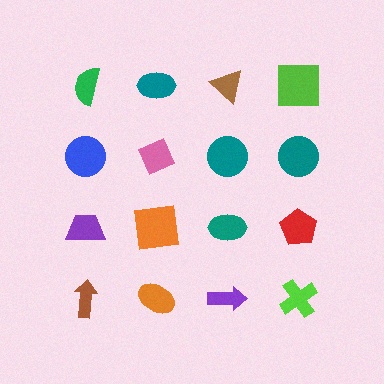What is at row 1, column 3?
A brown triangle.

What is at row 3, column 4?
A red pentagon.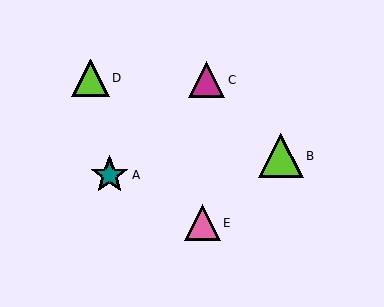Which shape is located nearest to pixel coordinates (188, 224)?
The pink triangle (labeled E) at (202, 223) is nearest to that location.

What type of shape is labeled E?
Shape E is a pink triangle.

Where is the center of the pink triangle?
The center of the pink triangle is at (202, 223).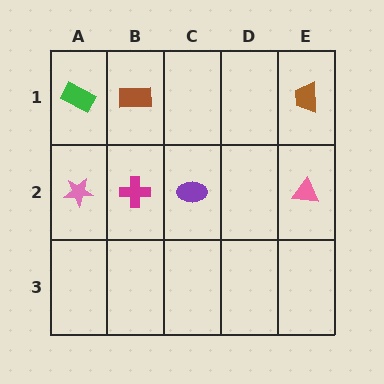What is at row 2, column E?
A pink triangle.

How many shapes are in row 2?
4 shapes.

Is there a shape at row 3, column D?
No, that cell is empty.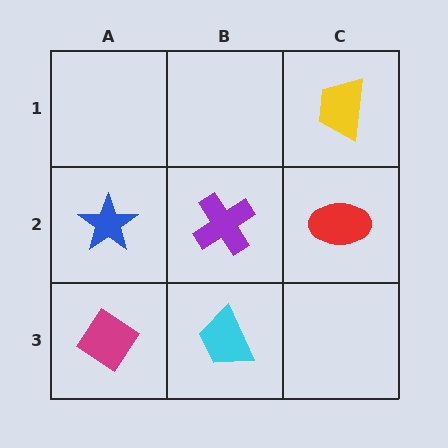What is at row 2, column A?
A blue star.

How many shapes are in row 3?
2 shapes.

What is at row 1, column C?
A yellow trapezoid.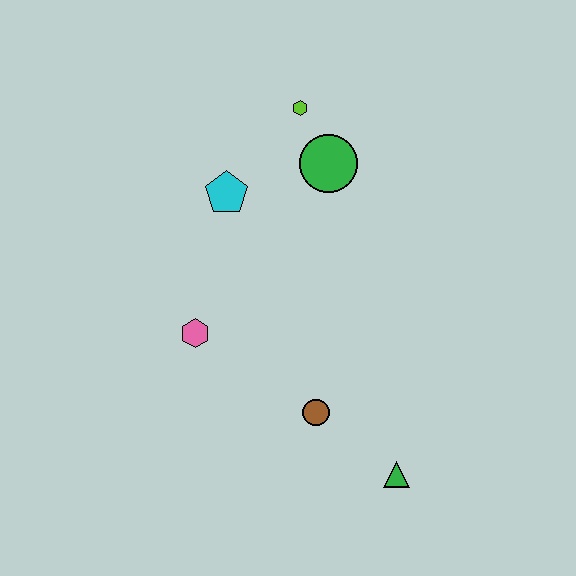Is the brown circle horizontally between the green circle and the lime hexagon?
Yes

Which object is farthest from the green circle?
The green triangle is farthest from the green circle.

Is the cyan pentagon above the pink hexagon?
Yes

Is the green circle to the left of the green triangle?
Yes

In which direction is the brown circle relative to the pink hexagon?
The brown circle is to the right of the pink hexagon.